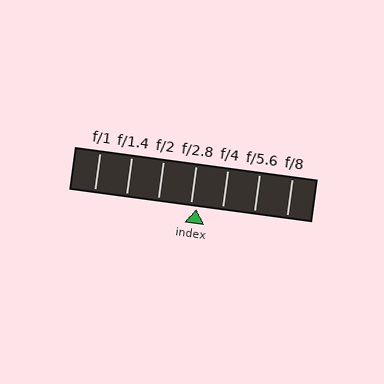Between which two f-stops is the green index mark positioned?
The index mark is between f/2.8 and f/4.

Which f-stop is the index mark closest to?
The index mark is closest to f/2.8.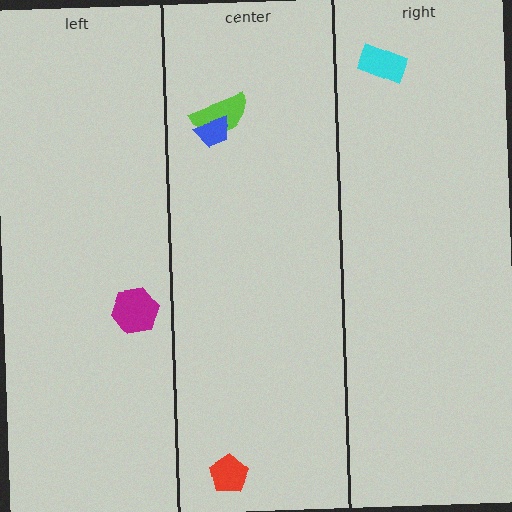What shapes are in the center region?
The lime semicircle, the red pentagon, the blue trapezoid.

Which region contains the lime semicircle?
The center region.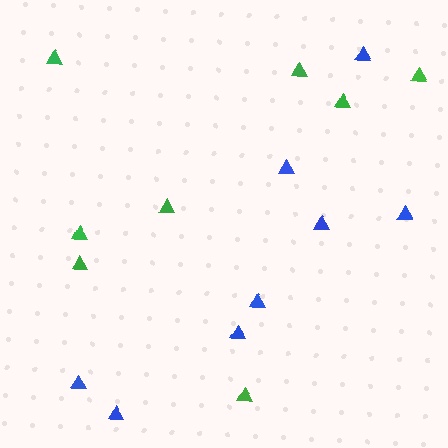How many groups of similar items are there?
There are 2 groups: one group of green triangles (8) and one group of blue triangles (8).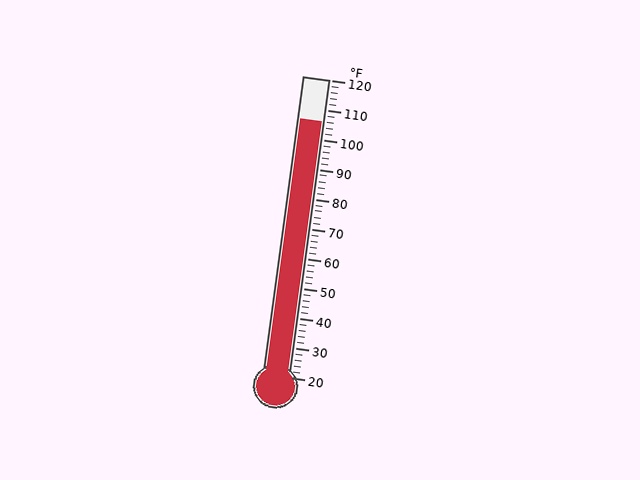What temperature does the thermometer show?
The thermometer shows approximately 106°F.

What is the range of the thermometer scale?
The thermometer scale ranges from 20°F to 120°F.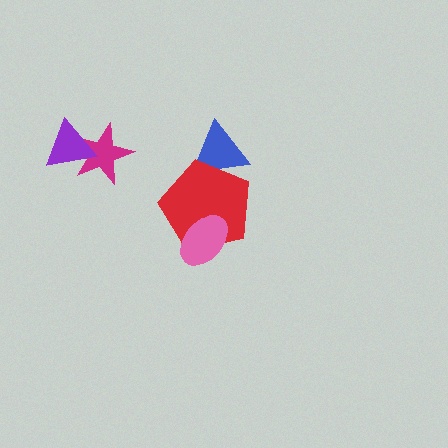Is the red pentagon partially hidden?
Yes, it is partially covered by another shape.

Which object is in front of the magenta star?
The purple triangle is in front of the magenta star.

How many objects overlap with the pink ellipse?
1 object overlaps with the pink ellipse.